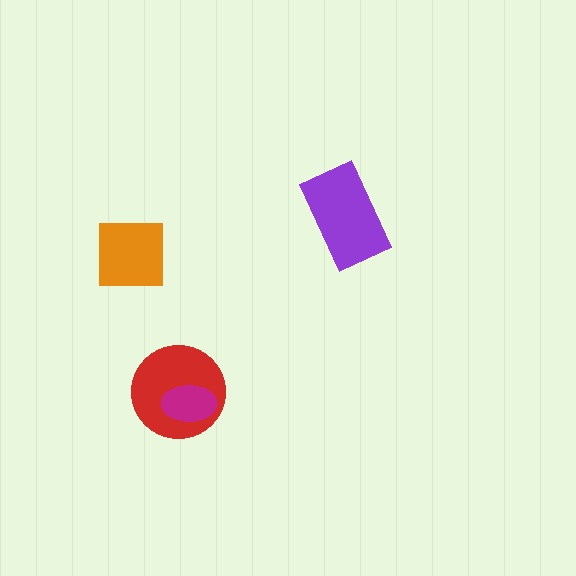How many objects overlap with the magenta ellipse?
1 object overlaps with the magenta ellipse.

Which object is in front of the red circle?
The magenta ellipse is in front of the red circle.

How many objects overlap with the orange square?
0 objects overlap with the orange square.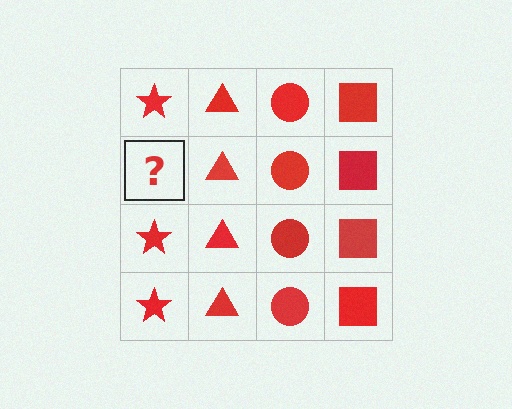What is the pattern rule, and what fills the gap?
The rule is that each column has a consistent shape. The gap should be filled with a red star.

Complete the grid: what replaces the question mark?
The question mark should be replaced with a red star.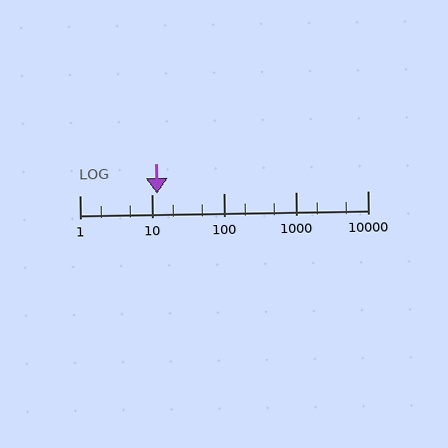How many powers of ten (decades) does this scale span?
The scale spans 4 decades, from 1 to 10000.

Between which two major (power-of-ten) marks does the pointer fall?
The pointer is between 10 and 100.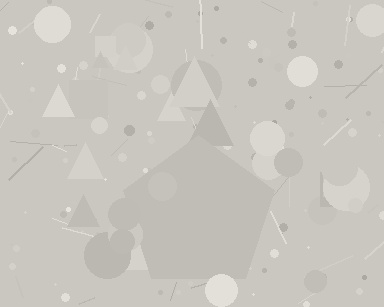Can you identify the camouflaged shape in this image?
The camouflaged shape is a pentagon.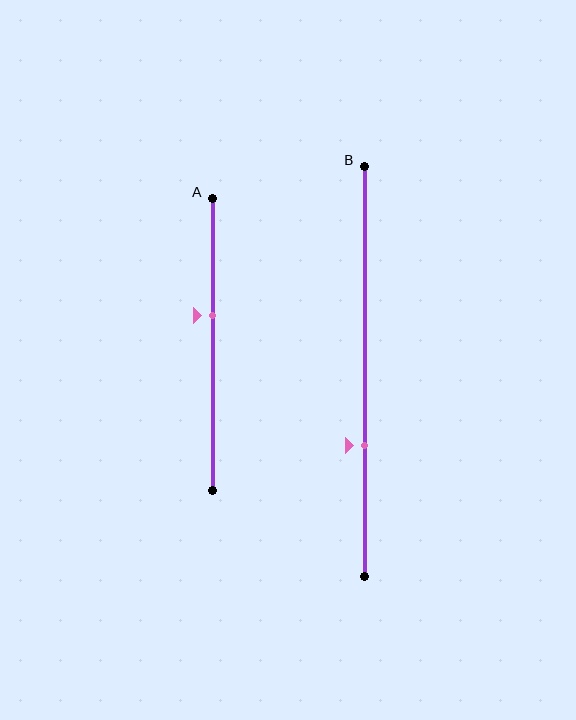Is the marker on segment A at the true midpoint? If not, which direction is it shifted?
No, the marker on segment A is shifted upward by about 10% of the segment length.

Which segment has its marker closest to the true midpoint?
Segment A has its marker closest to the true midpoint.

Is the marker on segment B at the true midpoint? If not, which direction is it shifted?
No, the marker on segment B is shifted downward by about 18% of the segment length.